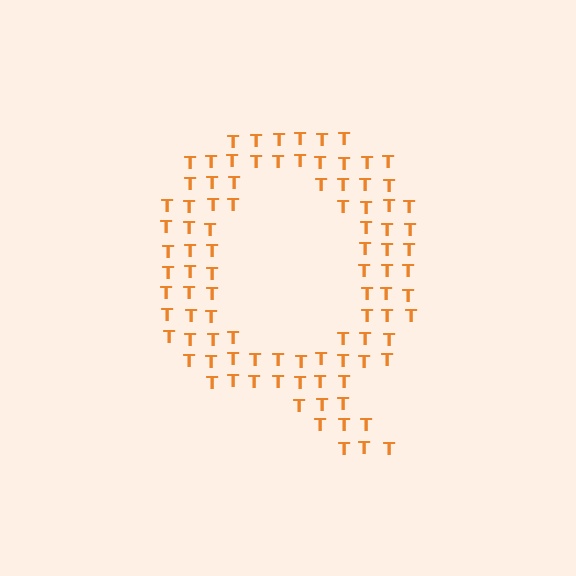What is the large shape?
The large shape is the letter Q.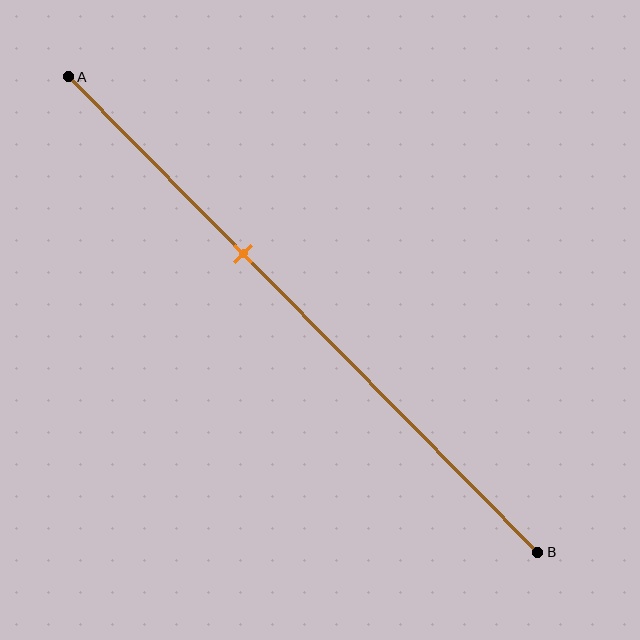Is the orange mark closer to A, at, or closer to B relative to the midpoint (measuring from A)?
The orange mark is closer to point A than the midpoint of segment AB.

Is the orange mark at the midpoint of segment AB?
No, the mark is at about 35% from A, not at the 50% midpoint.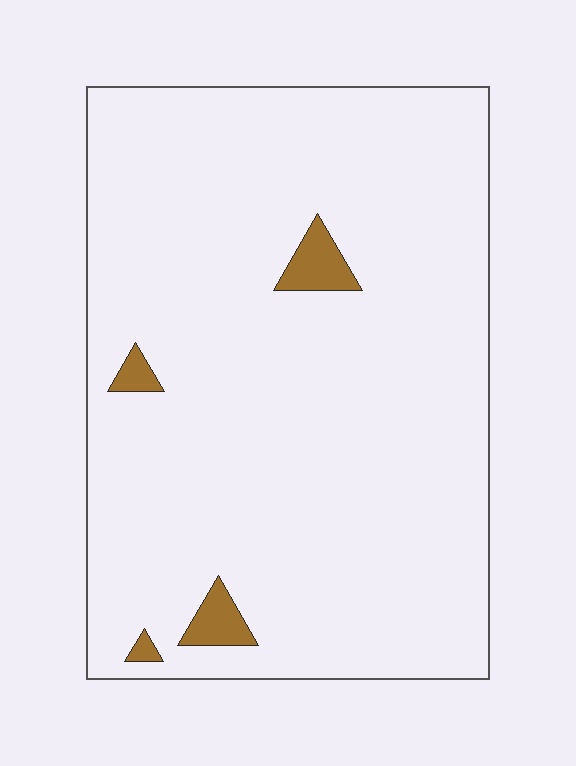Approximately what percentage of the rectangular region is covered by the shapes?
Approximately 5%.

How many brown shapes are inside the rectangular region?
4.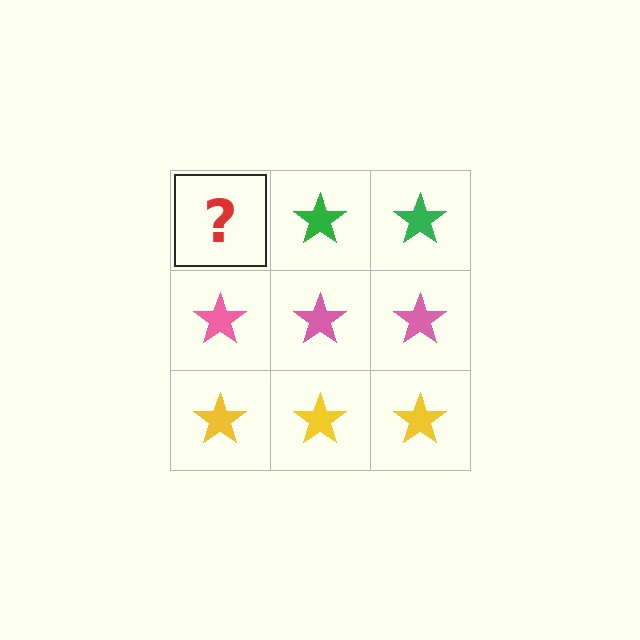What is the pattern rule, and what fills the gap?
The rule is that each row has a consistent color. The gap should be filled with a green star.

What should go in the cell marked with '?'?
The missing cell should contain a green star.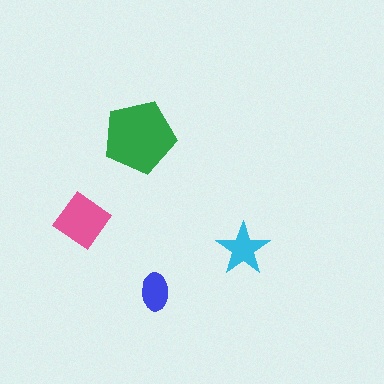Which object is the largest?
The green pentagon.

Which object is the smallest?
The blue ellipse.